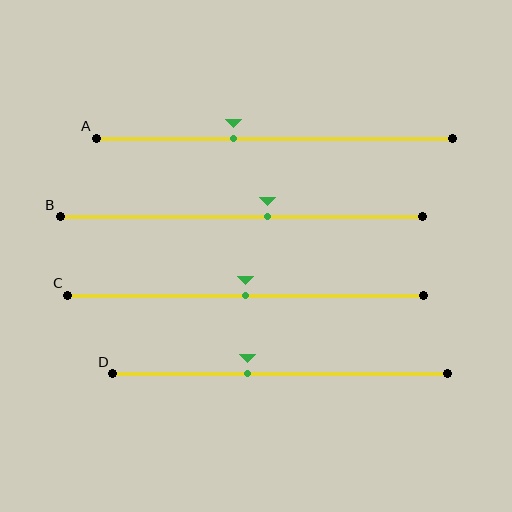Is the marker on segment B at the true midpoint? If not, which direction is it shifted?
No, the marker on segment B is shifted to the right by about 7% of the segment length.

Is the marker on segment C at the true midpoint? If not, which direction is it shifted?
Yes, the marker on segment C is at the true midpoint.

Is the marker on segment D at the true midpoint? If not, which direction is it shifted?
No, the marker on segment D is shifted to the left by about 10% of the segment length.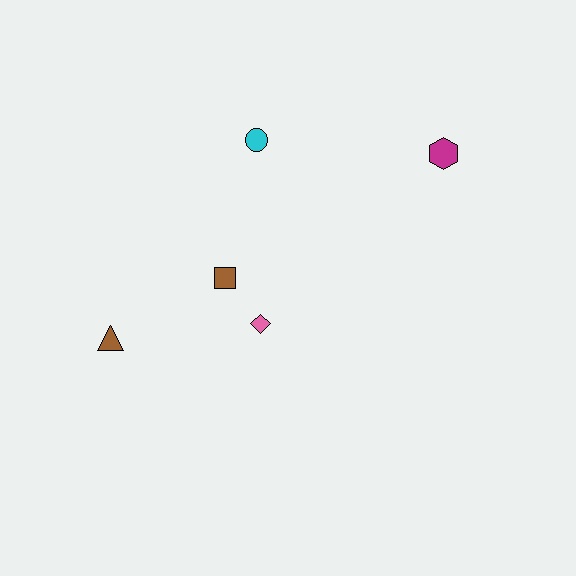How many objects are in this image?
There are 5 objects.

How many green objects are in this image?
There are no green objects.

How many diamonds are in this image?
There is 1 diamond.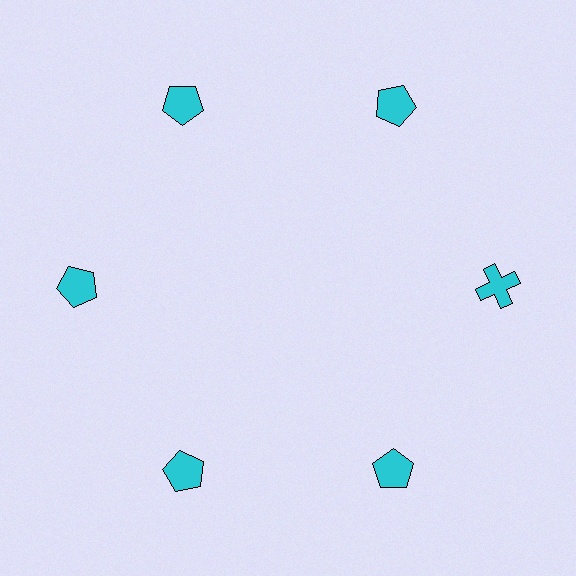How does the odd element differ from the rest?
It has a different shape: cross instead of pentagon.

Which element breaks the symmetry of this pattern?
The cyan cross at roughly the 3 o'clock position breaks the symmetry. All other shapes are cyan pentagons.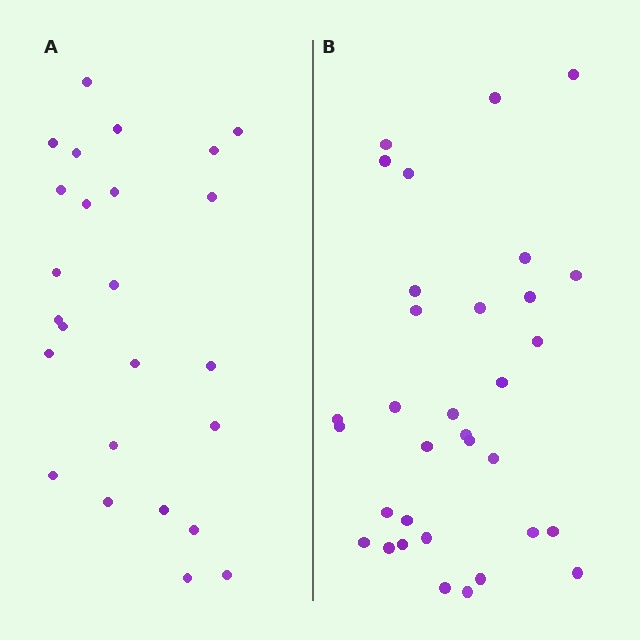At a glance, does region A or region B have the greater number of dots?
Region B (the right region) has more dots.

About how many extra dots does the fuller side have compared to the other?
Region B has roughly 8 or so more dots than region A.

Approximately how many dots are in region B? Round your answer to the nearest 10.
About 30 dots. (The exact count is 33, which rounds to 30.)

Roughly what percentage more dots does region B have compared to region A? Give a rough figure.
About 30% more.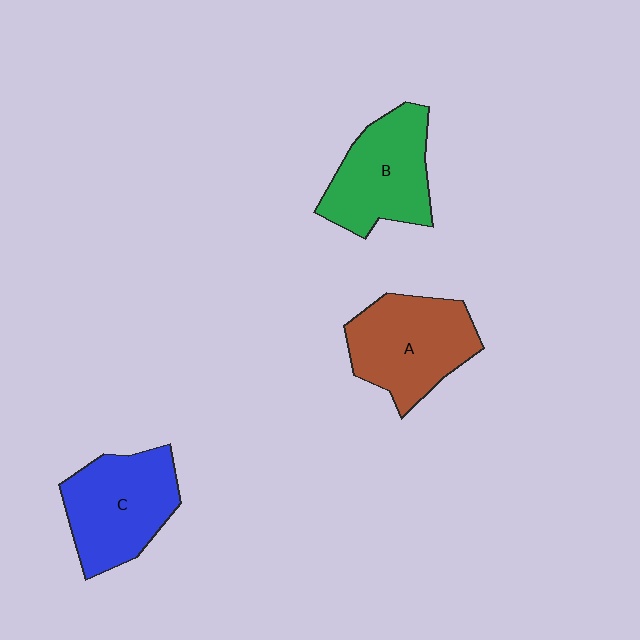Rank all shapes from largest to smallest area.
From largest to smallest: A (brown), C (blue), B (green).